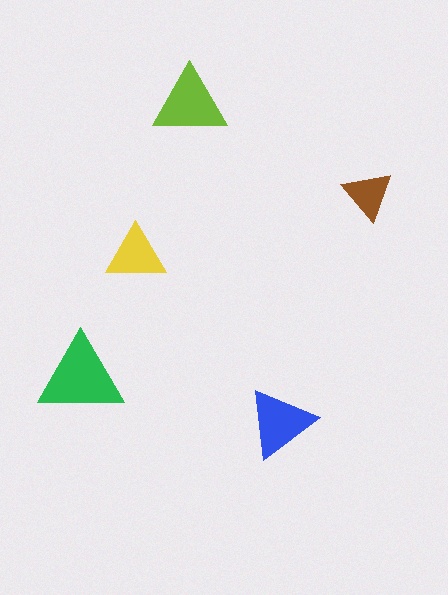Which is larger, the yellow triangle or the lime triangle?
The lime one.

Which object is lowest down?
The blue triangle is bottommost.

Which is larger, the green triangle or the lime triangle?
The green one.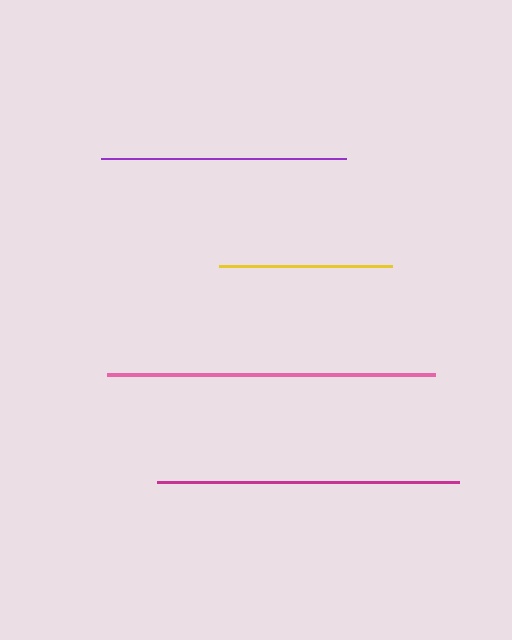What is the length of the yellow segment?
The yellow segment is approximately 173 pixels long.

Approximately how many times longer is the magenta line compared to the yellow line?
The magenta line is approximately 1.7 times the length of the yellow line.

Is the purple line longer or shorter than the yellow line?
The purple line is longer than the yellow line.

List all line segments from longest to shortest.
From longest to shortest: pink, magenta, purple, yellow.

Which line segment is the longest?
The pink line is the longest at approximately 328 pixels.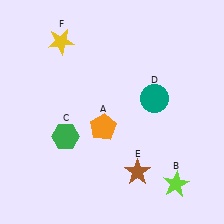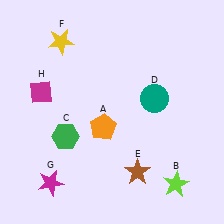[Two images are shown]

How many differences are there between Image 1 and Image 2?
There are 2 differences between the two images.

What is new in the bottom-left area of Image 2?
A magenta star (G) was added in the bottom-left area of Image 2.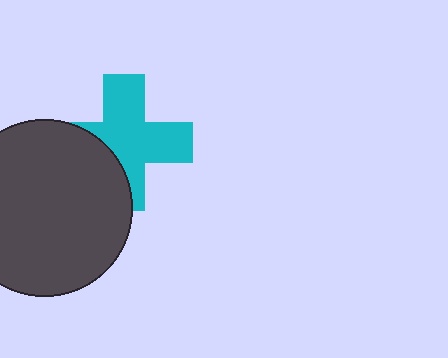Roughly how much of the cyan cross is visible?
Most of it is visible (roughly 68%).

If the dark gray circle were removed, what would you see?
You would see the complete cyan cross.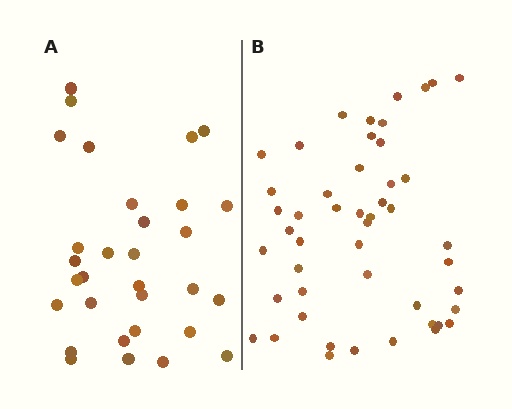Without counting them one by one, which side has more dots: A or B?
Region B (the right region) has more dots.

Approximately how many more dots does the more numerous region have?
Region B has approximately 15 more dots than region A.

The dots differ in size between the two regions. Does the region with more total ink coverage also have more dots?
No. Region A has more total ink coverage because its dots are larger, but region B actually contains more individual dots. Total area can be misleading — the number of items is what matters here.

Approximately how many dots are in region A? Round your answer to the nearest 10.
About 30 dots. (The exact count is 31, which rounds to 30.)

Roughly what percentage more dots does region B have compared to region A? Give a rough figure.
About 55% more.